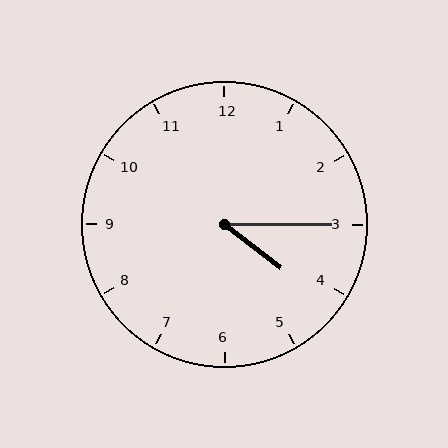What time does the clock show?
4:15.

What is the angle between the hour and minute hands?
Approximately 38 degrees.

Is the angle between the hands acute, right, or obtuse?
It is acute.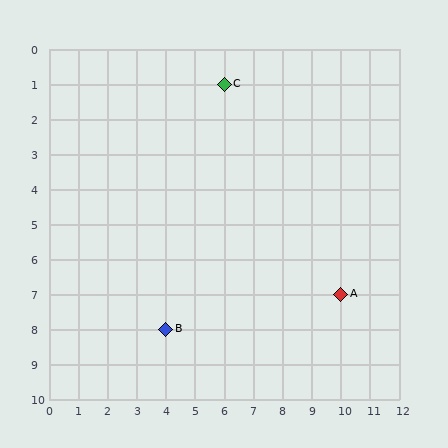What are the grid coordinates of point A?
Point A is at grid coordinates (10, 7).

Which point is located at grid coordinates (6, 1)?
Point C is at (6, 1).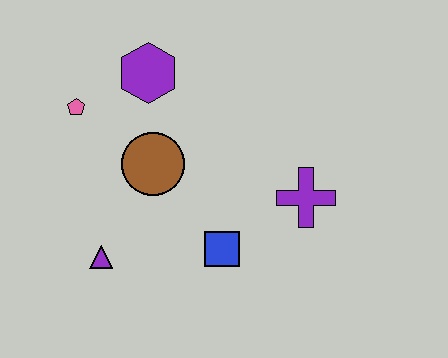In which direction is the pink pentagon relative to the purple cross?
The pink pentagon is to the left of the purple cross.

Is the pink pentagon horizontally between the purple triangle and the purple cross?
No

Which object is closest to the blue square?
The purple cross is closest to the blue square.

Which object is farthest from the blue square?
The pink pentagon is farthest from the blue square.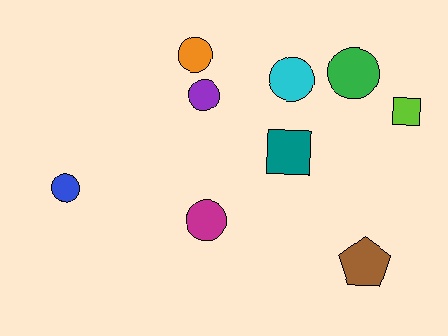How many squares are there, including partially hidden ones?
There are 2 squares.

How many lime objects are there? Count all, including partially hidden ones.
There is 1 lime object.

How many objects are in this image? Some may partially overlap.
There are 9 objects.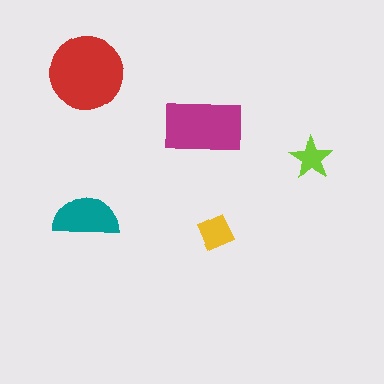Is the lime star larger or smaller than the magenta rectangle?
Smaller.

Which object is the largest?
The red circle.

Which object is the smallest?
The lime star.